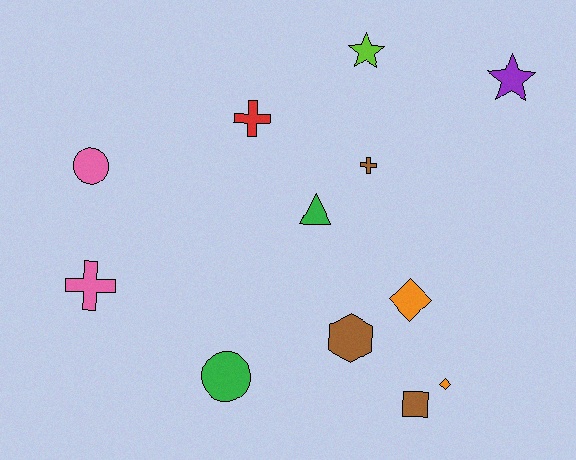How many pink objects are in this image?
There are 2 pink objects.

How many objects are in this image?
There are 12 objects.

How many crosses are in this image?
There are 3 crosses.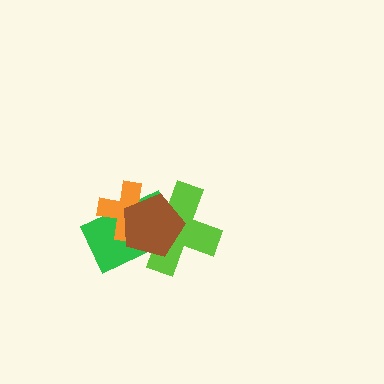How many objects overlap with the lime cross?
3 objects overlap with the lime cross.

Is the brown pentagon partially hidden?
No, no other shape covers it.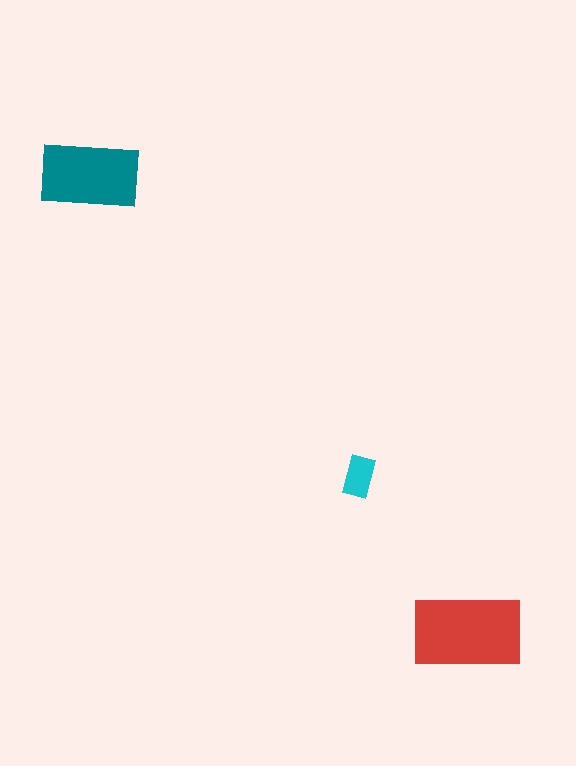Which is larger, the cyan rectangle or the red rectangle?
The red one.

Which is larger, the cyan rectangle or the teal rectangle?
The teal one.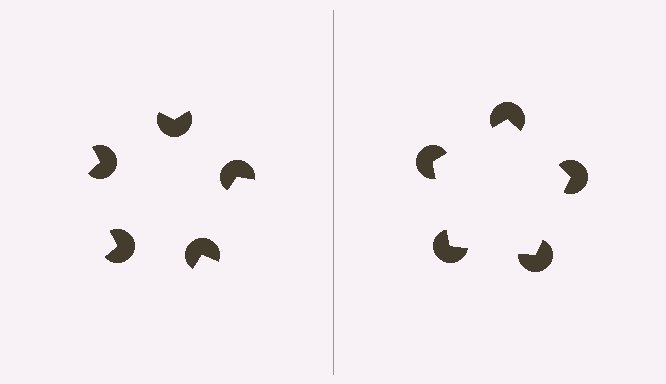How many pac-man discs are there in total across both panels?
10 — 5 on each side.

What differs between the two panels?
The pac-man discs are positioned identically on both sides; only the wedge orientations differ. On the right they align to a pentagon; on the left they are misaligned.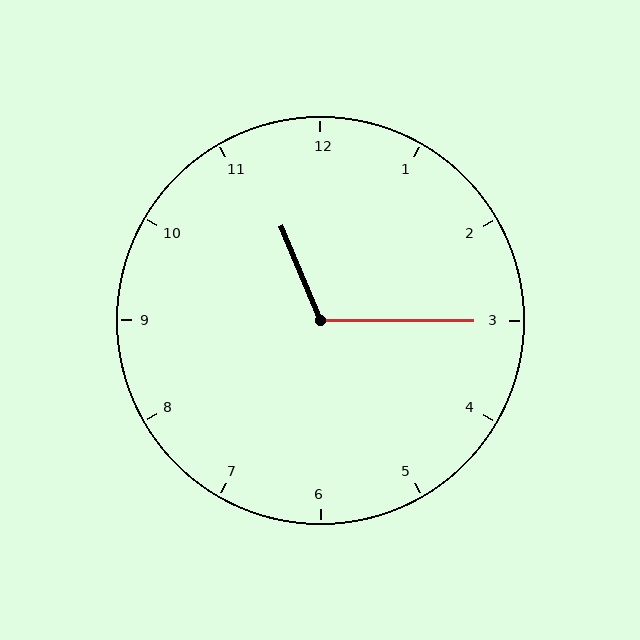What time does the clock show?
11:15.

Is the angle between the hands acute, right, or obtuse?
It is obtuse.